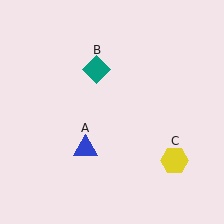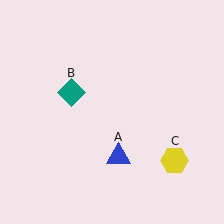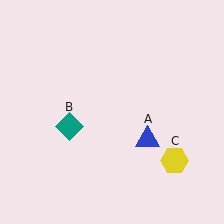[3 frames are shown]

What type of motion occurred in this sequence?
The blue triangle (object A), teal diamond (object B) rotated counterclockwise around the center of the scene.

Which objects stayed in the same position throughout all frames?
Yellow hexagon (object C) remained stationary.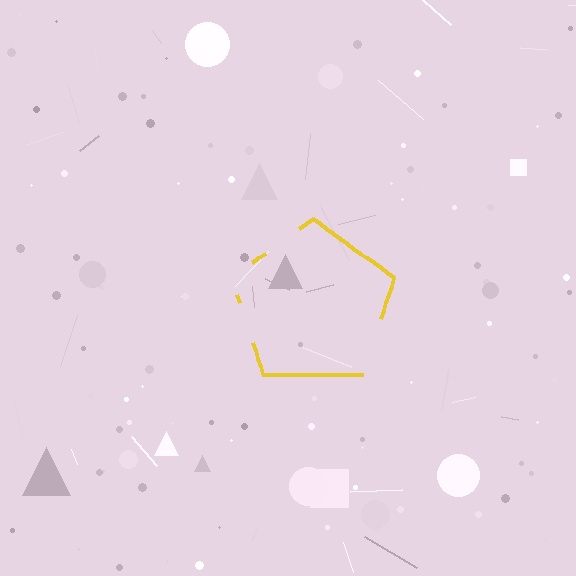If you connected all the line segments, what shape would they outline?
They would outline a pentagon.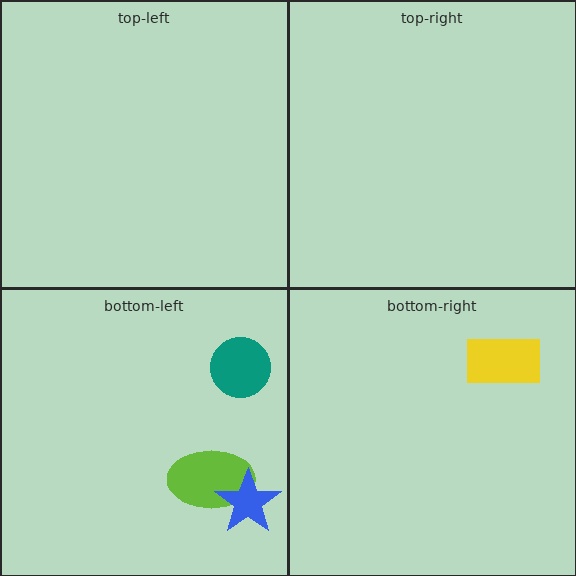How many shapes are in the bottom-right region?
1.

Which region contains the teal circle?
The bottom-left region.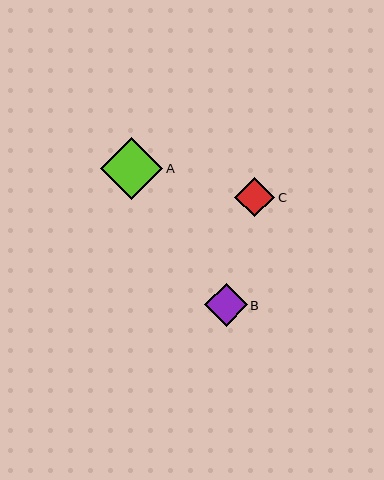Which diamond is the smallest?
Diamond C is the smallest with a size of approximately 40 pixels.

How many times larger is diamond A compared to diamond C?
Diamond A is approximately 1.6 times the size of diamond C.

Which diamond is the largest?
Diamond A is the largest with a size of approximately 62 pixels.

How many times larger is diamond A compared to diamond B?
Diamond A is approximately 1.5 times the size of diamond B.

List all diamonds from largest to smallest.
From largest to smallest: A, B, C.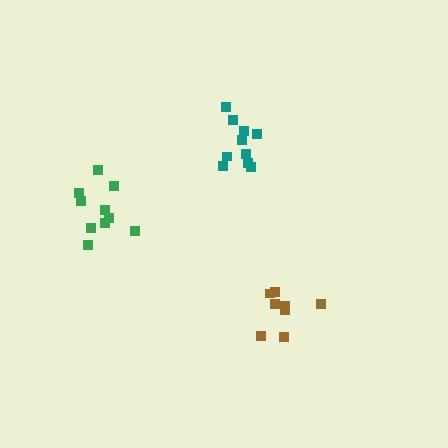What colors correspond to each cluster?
The clusters are colored: teal, brown, green.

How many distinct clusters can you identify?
There are 3 distinct clusters.